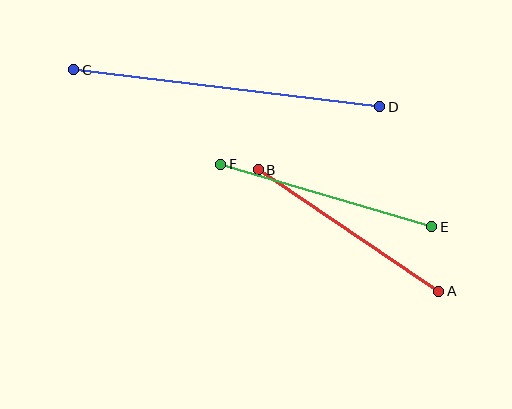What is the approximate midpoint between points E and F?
The midpoint is at approximately (326, 195) pixels.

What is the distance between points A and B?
The distance is approximately 217 pixels.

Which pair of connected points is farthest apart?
Points C and D are farthest apart.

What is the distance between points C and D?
The distance is approximately 308 pixels.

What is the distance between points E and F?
The distance is approximately 220 pixels.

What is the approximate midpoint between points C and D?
The midpoint is at approximately (227, 88) pixels.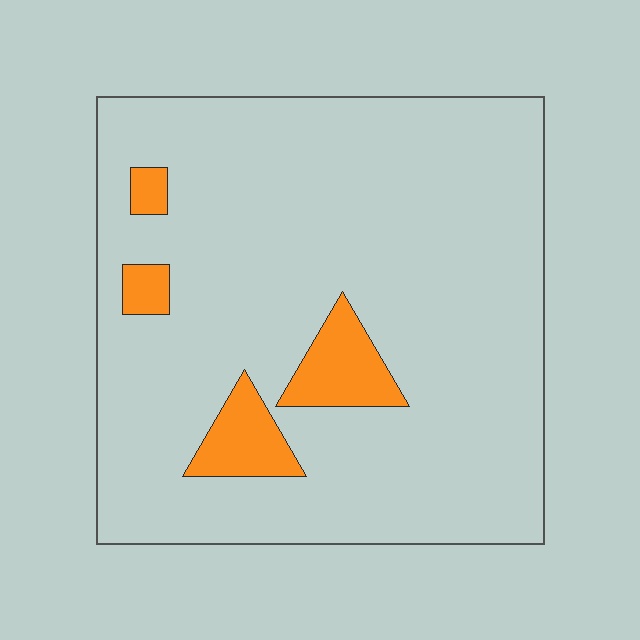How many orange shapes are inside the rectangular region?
4.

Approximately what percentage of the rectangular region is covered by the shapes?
Approximately 10%.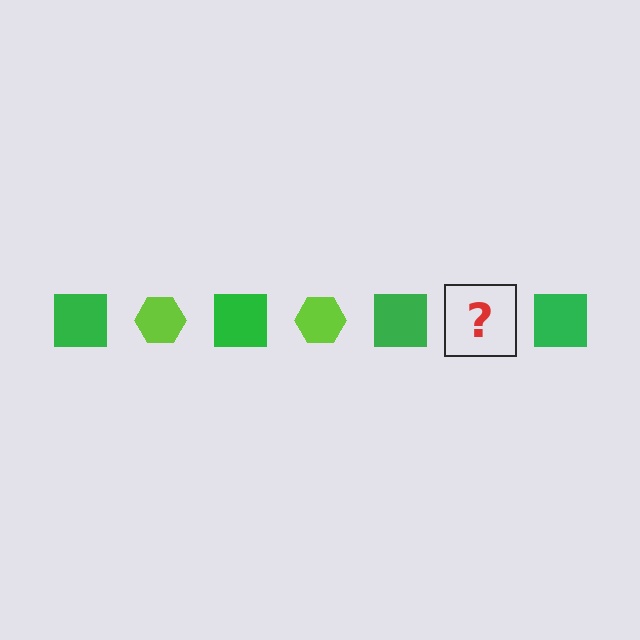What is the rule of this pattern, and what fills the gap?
The rule is that the pattern alternates between green square and lime hexagon. The gap should be filled with a lime hexagon.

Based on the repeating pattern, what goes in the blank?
The blank should be a lime hexagon.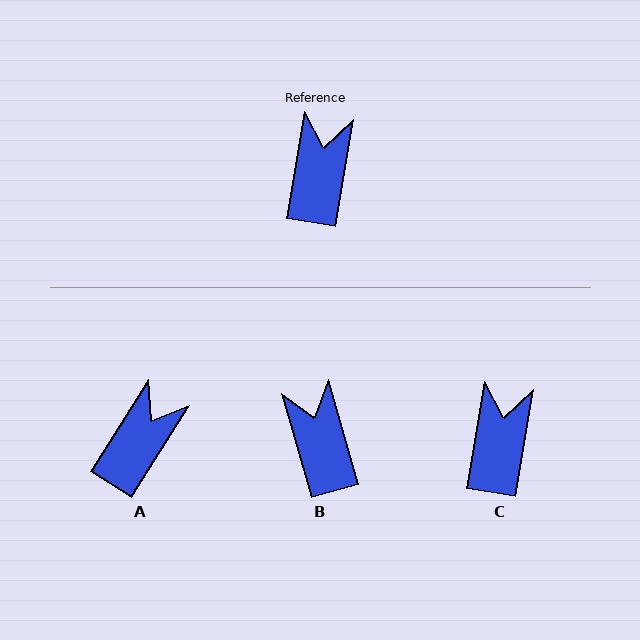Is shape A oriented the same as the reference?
No, it is off by about 23 degrees.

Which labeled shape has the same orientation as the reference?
C.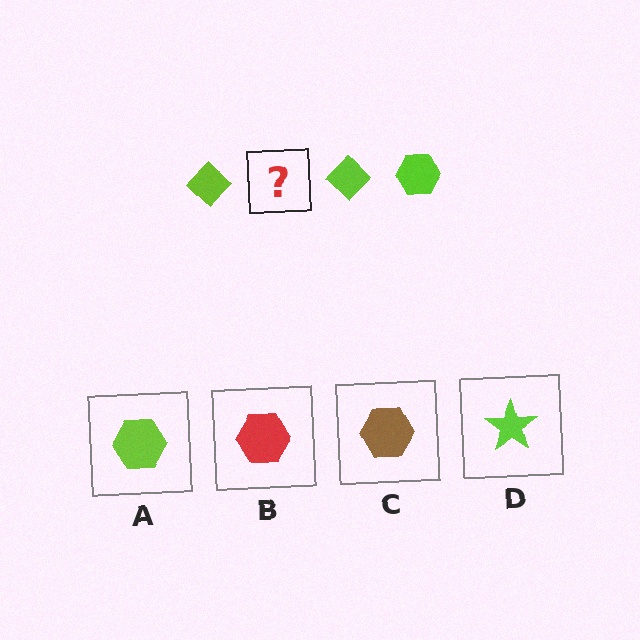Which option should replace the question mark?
Option A.